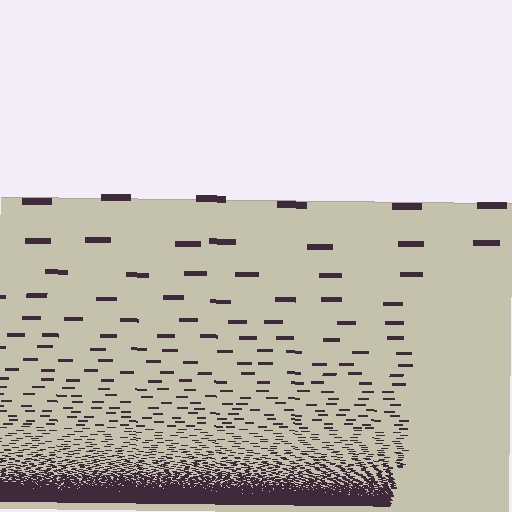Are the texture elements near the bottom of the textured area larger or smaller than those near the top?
Smaller. The gradient is inverted — elements near the bottom are smaller and denser.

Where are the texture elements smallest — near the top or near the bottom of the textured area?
Near the bottom.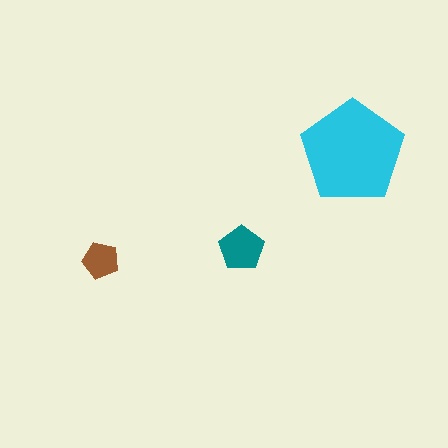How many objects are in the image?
There are 3 objects in the image.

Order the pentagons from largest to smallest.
the cyan one, the teal one, the brown one.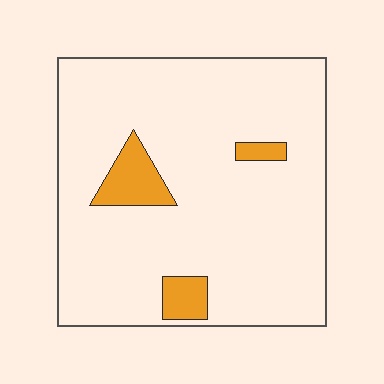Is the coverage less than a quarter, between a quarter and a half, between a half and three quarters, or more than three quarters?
Less than a quarter.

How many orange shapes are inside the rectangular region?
3.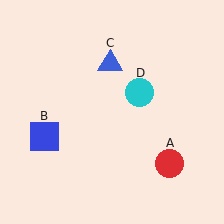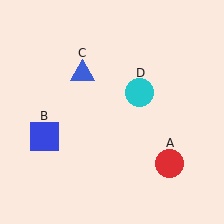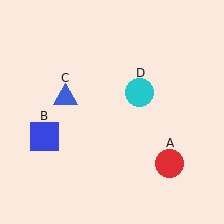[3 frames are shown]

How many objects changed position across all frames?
1 object changed position: blue triangle (object C).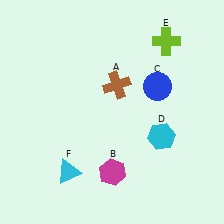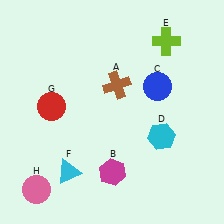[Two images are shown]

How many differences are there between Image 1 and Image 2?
There are 2 differences between the two images.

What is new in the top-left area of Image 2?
A red circle (G) was added in the top-left area of Image 2.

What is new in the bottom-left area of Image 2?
A pink circle (H) was added in the bottom-left area of Image 2.